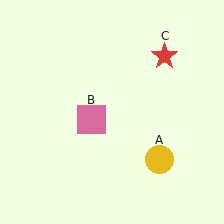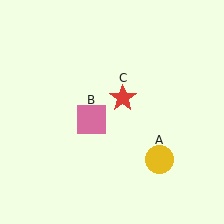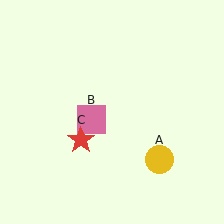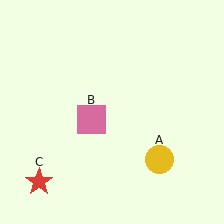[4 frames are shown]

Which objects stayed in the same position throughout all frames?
Yellow circle (object A) and pink square (object B) remained stationary.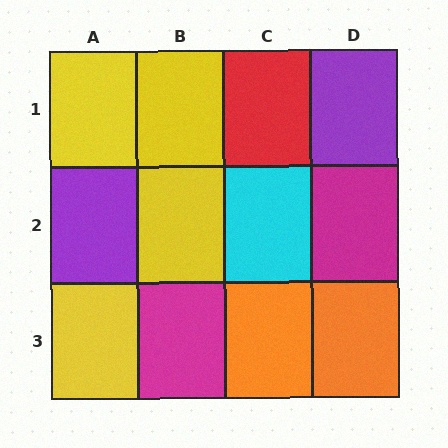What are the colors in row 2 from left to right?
Purple, yellow, cyan, magenta.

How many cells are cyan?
1 cell is cyan.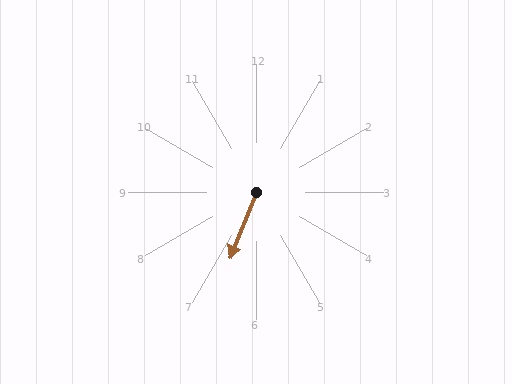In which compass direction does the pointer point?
South.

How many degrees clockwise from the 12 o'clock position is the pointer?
Approximately 202 degrees.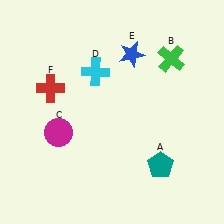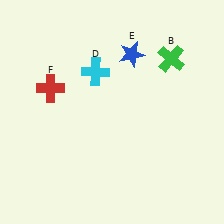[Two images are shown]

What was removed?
The magenta circle (C), the teal pentagon (A) were removed in Image 2.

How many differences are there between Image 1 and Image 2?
There are 2 differences between the two images.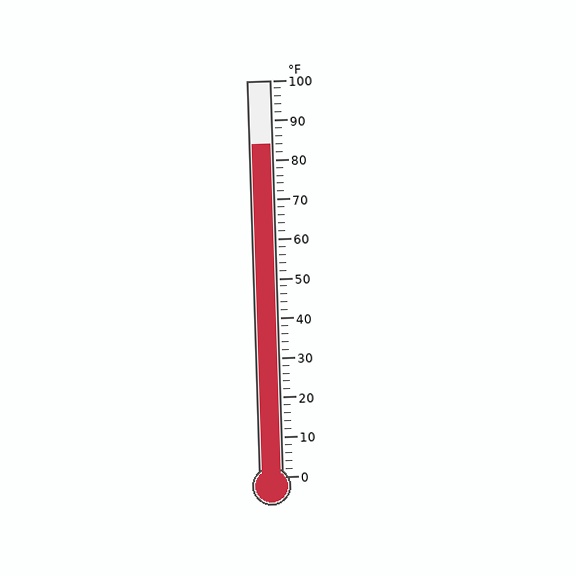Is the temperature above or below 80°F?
The temperature is above 80°F.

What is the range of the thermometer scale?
The thermometer scale ranges from 0°F to 100°F.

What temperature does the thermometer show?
The thermometer shows approximately 84°F.